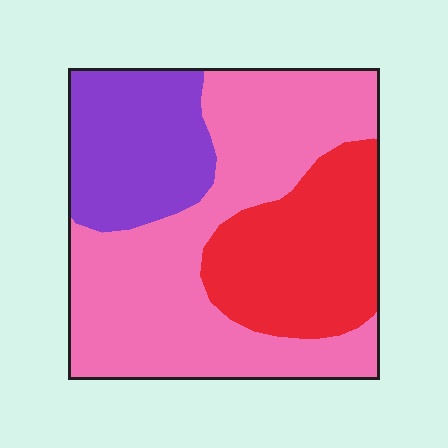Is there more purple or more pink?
Pink.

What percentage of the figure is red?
Red takes up about one quarter (1/4) of the figure.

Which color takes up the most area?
Pink, at roughly 50%.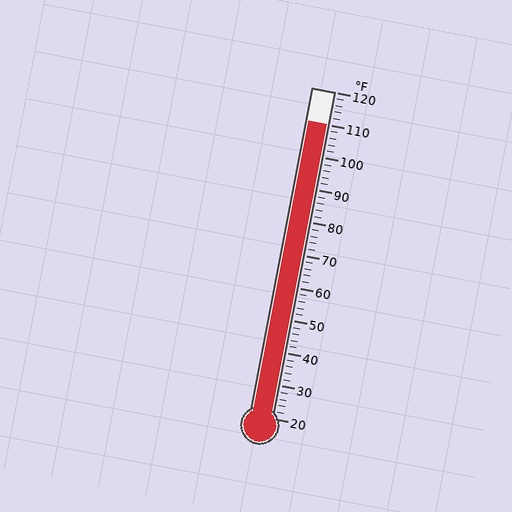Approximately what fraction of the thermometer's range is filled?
The thermometer is filled to approximately 90% of its range.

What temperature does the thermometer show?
The thermometer shows approximately 110°F.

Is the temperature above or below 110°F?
The temperature is at 110°F.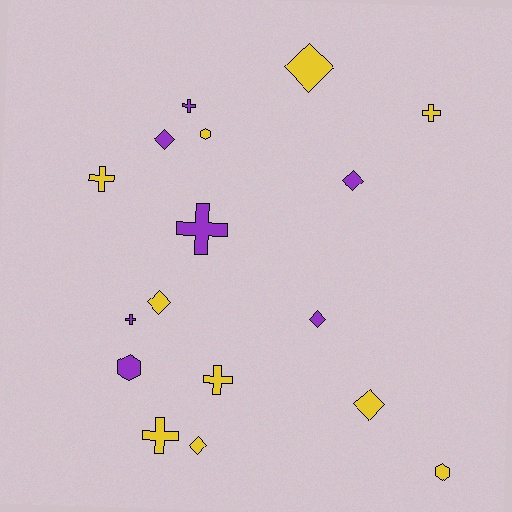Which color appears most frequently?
Yellow, with 10 objects.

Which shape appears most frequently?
Cross, with 7 objects.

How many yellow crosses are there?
There are 4 yellow crosses.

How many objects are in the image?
There are 17 objects.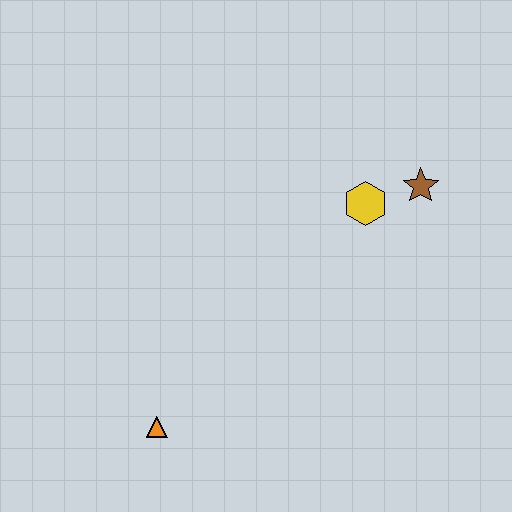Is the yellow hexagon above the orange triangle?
Yes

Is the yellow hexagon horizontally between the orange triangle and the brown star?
Yes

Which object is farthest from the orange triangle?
The brown star is farthest from the orange triangle.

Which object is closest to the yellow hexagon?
The brown star is closest to the yellow hexagon.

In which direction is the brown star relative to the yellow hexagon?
The brown star is to the right of the yellow hexagon.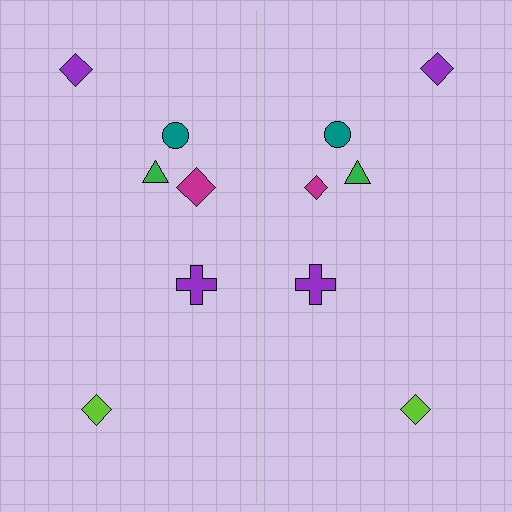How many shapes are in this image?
There are 12 shapes in this image.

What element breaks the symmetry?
The magenta diamond on the right side has a different size than its mirror counterpart.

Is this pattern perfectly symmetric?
No, the pattern is not perfectly symmetric. The magenta diamond on the right side has a different size than its mirror counterpart.